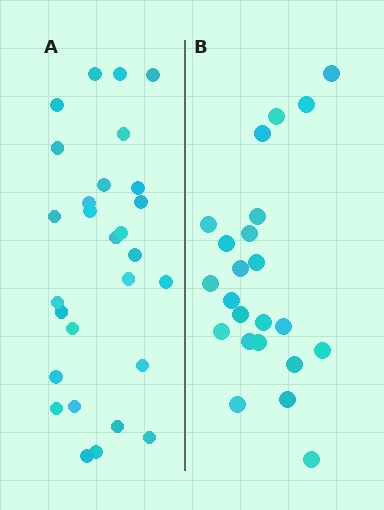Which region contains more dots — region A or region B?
Region A (the left region) has more dots.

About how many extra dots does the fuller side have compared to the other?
Region A has about 5 more dots than region B.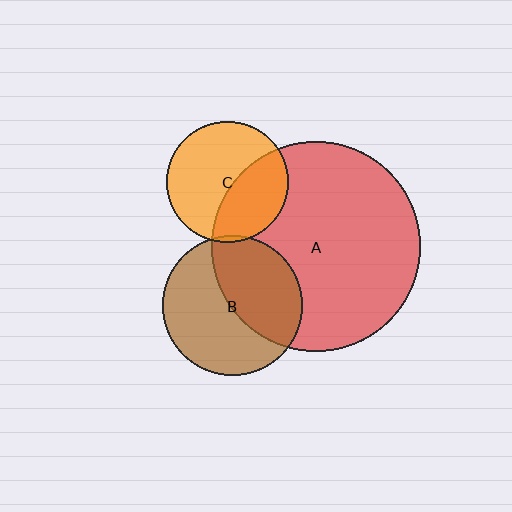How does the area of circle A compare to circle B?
Approximately 2.2 times.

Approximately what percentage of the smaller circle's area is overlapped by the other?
Approximately 40%.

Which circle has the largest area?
Circle A (red).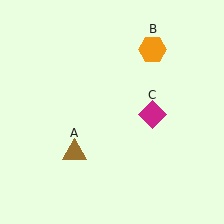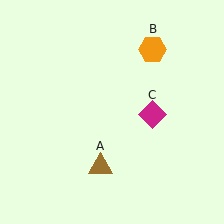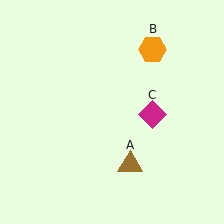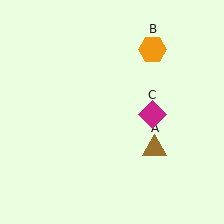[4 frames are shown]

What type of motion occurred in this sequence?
The brown triangle (object A) rotated counterclockwise around the center of the scene.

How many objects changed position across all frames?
1 object changed position: brown triangle (object A).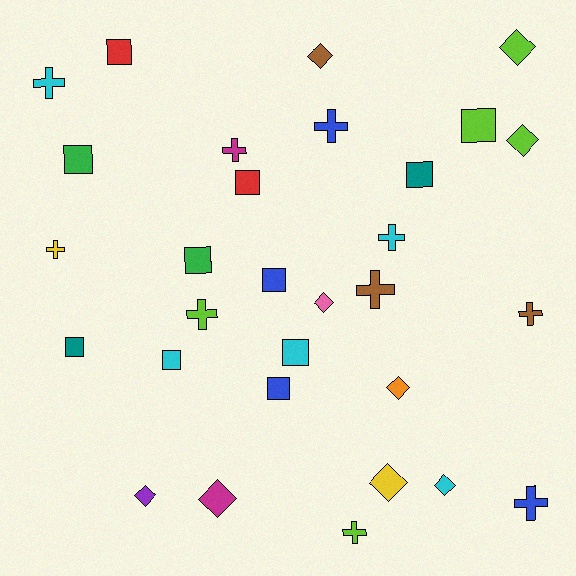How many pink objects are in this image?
There is 1 pink object.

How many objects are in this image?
There are 30 objects.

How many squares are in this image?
There are 11 squares.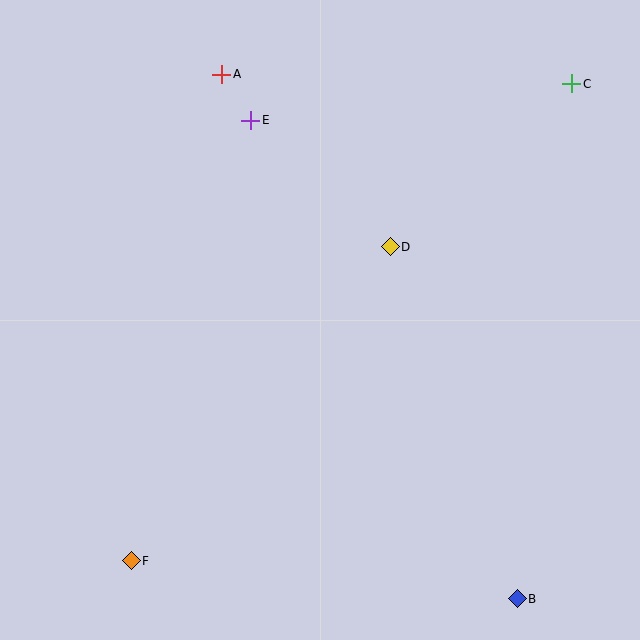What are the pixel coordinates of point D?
Point D is at (390, 247).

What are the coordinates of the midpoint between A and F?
The midpoint between A and F is at (177, 317).